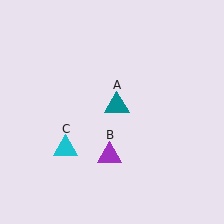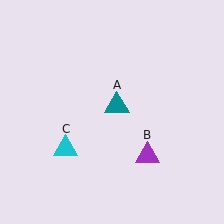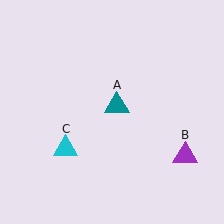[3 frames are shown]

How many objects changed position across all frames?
1 object changed position: purple triangle (object B).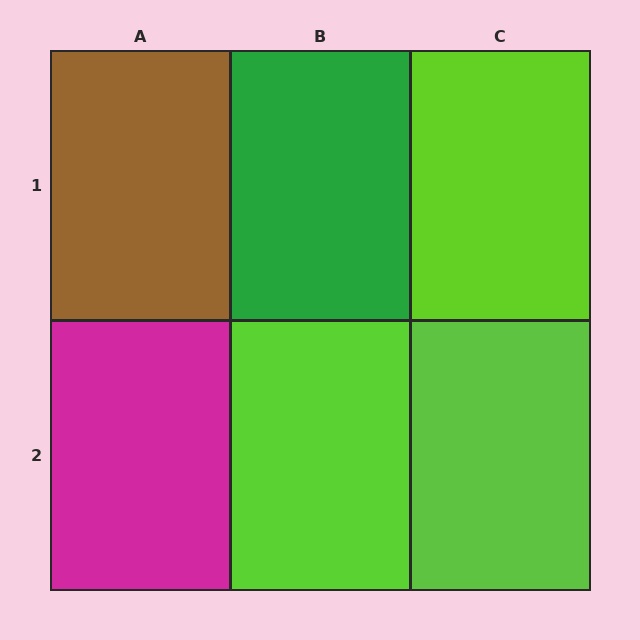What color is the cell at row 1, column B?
Green.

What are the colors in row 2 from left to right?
Magenta, lime, lime.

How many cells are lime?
3 cells are lime.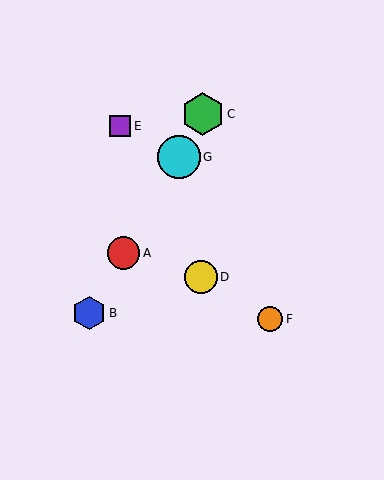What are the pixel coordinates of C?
Object C is at (203, 114).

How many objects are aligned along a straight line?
4 objects (A, B, C, G) are aligned along a straight line.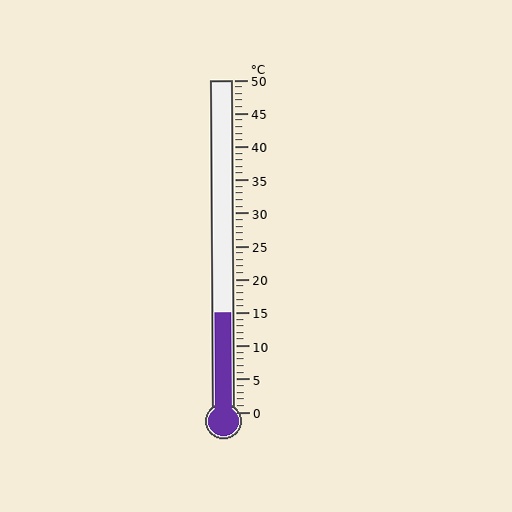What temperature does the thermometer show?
The thermometer shows approximately 15°C.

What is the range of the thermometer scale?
The thermometer scale ranges from 0°C to 50°C.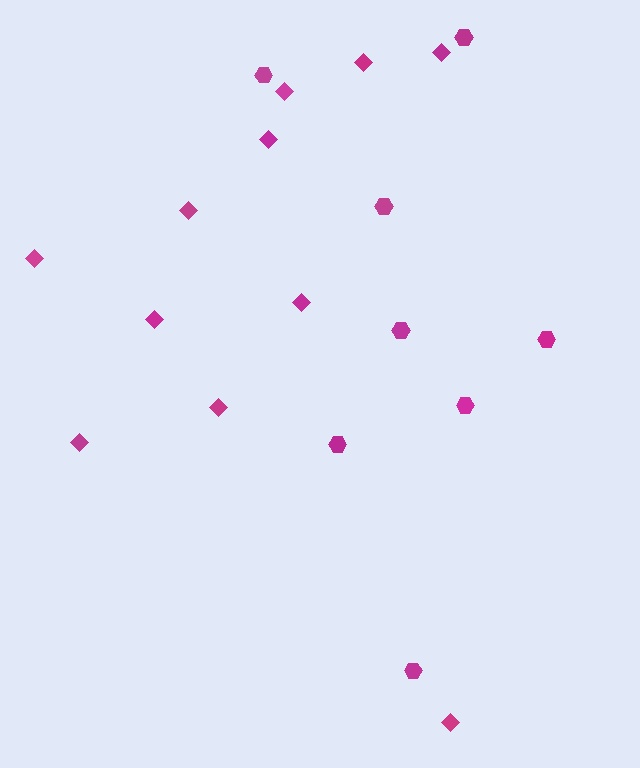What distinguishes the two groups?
There are 2 groups: one group of diamonds (11) and one group of hexagons (8).